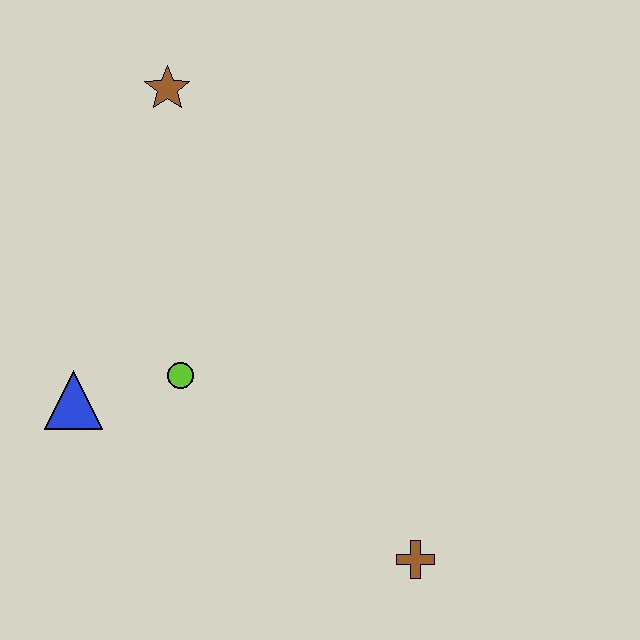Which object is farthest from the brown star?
The brown cross is farthest from the brown star.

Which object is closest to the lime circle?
The blue triangle is closest to the lime circle.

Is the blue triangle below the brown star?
Yes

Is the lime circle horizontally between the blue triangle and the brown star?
No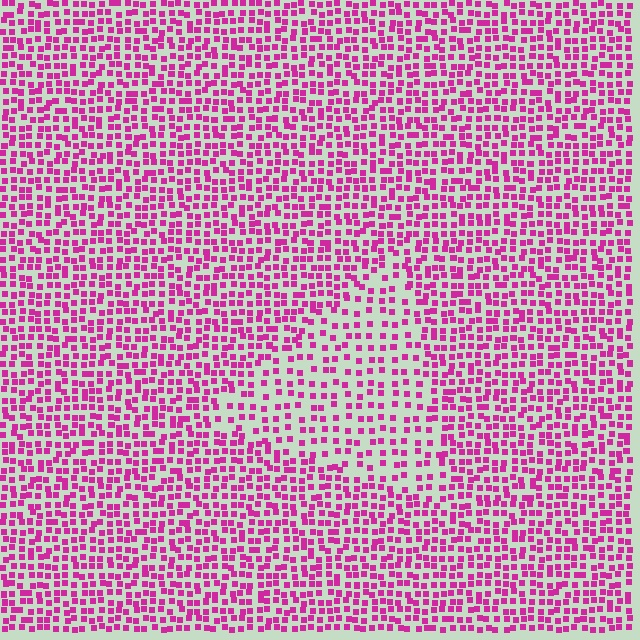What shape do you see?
I see a triangle.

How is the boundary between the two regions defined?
The boundary is defined by a change in element density (approximately 1.8x ratio). All elements are the same color, size, and shape.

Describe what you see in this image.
The image contains small magenta elements arranged at two different densities. A triangle-shaped region is visible where the elements are less densely packed than the surrounding area.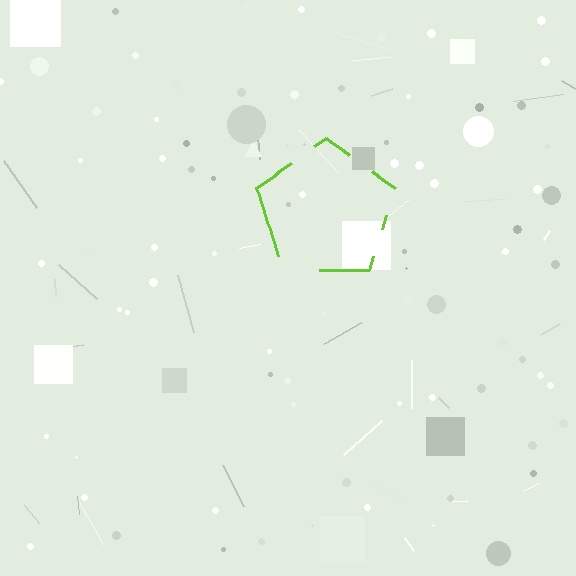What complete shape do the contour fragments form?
The contour fragments form a pentagon.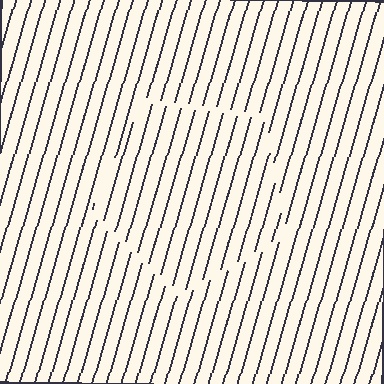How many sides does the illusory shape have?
5 sides — the line-ends trace a pentagon.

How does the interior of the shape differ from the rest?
The interior of the shape contains the same grating, shifted by half a period — the contour is defined by the phase discontinuity where line-ends from the inner and outer gratings abut.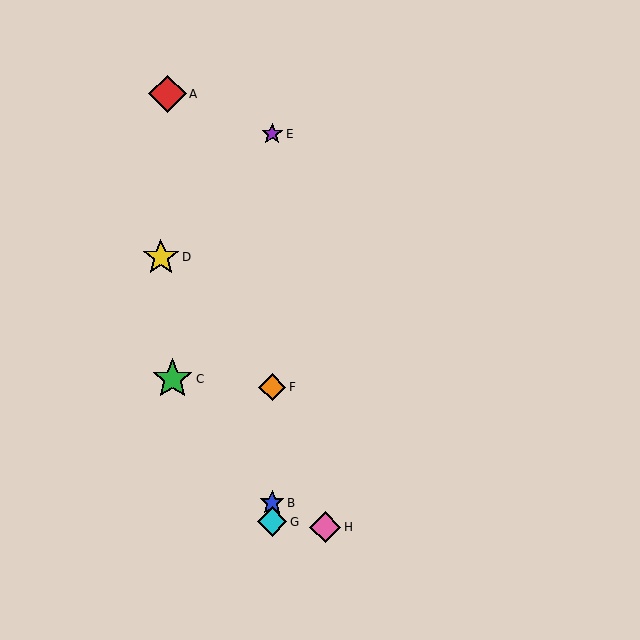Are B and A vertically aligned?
No, B is at x≈272 and A is at x≈167.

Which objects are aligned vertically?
Objects B, E, F, G are aligned vertically.